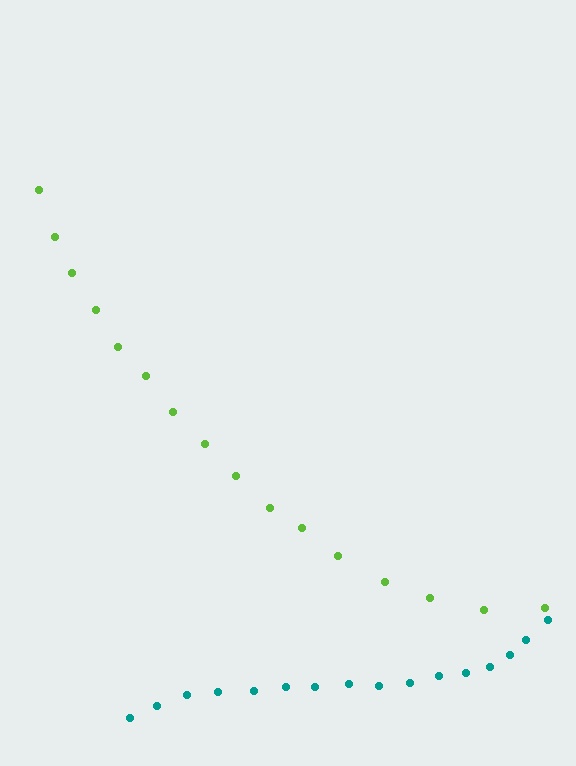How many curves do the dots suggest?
There are 2 distinct paths.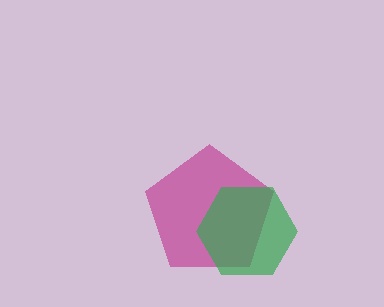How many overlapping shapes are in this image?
There are 2 overlapping shapes in the image.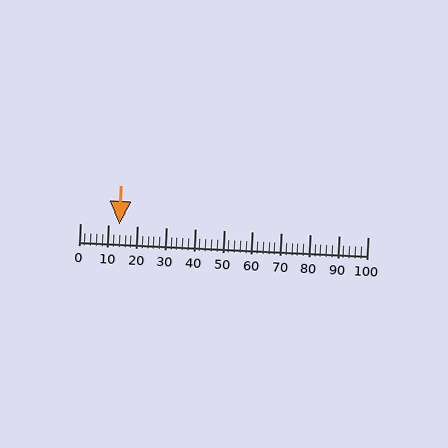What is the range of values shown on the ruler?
The ruler shows values from 0 to 100.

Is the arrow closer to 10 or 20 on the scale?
The arrow is closer to 10.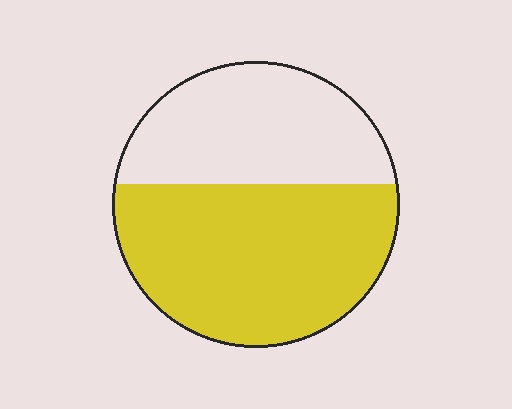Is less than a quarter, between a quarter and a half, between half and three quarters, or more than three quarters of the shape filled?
Between half and three quarters.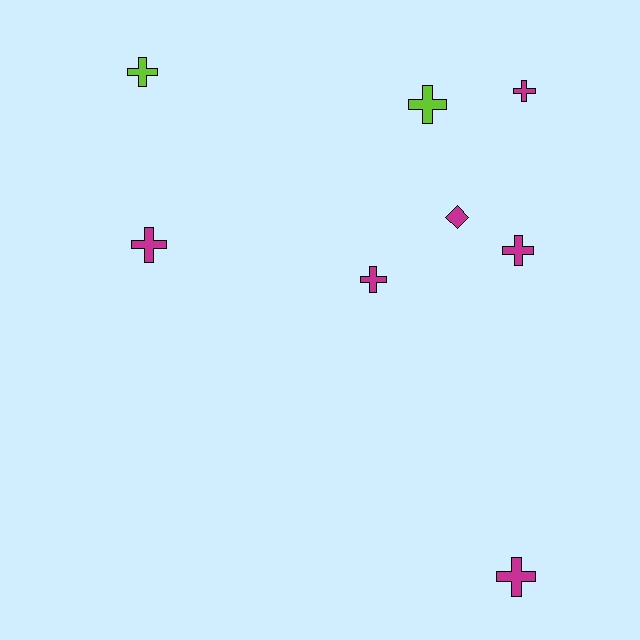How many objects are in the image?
There are 8 objects.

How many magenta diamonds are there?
There is 1 magenta diamond.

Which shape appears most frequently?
Cross, with 7 objects.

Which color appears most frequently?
Magenta, with 6 objects.